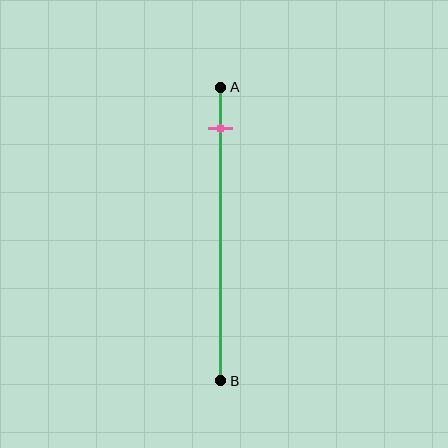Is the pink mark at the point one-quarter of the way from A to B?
No, the mark is at about 15% from A, not at the 25% one-quarter point.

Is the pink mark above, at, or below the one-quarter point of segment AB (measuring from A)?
The pink mark is above the one-quarter point of segment AB.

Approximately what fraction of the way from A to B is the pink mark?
The pink mark is approximately 15% of the way from A to B.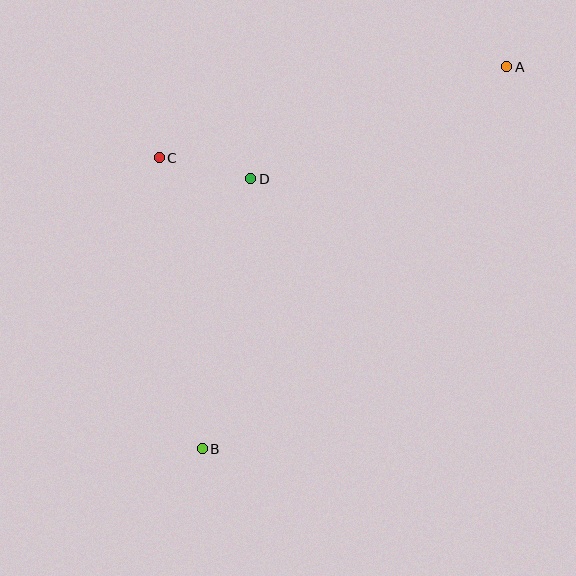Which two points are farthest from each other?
Points A and B are farthest from each other.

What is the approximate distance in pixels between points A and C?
The distance between A and C is approximately 360 pixels.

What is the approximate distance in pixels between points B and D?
The distance between B and D is approximately 274 pixels.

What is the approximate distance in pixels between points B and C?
The distance between B and C is approximately 294 pixels.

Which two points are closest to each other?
Points C and D are closest to each other.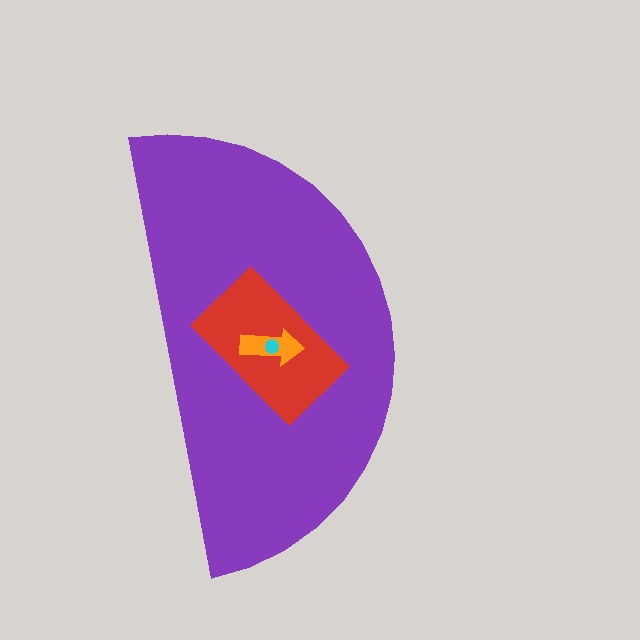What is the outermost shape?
The purple semicircle.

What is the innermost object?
The cyan circle.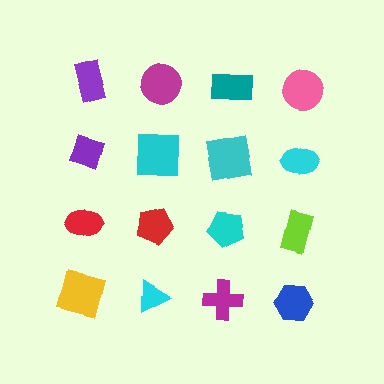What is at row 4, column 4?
A blue hexagon.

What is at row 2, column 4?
A cyan ellipse.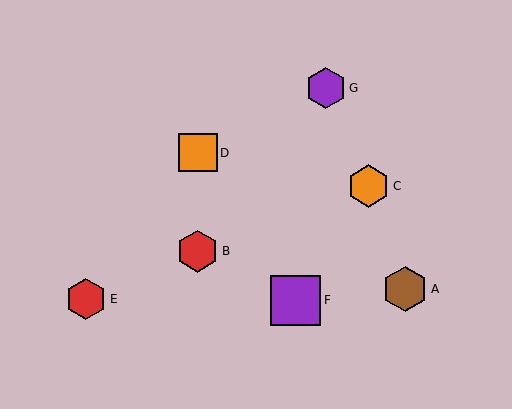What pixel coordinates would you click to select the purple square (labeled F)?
Click at (296, 300) to select the purple square F.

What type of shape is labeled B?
Shape B is a red hexagon.